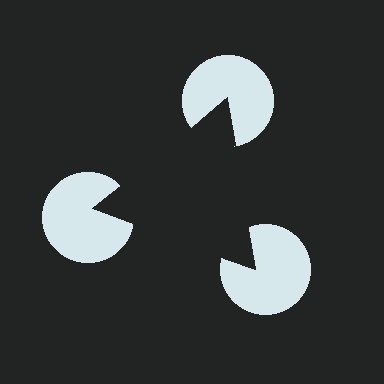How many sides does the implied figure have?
3 sides.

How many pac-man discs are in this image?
There are 3 — one at each vertex of the illusory triangle.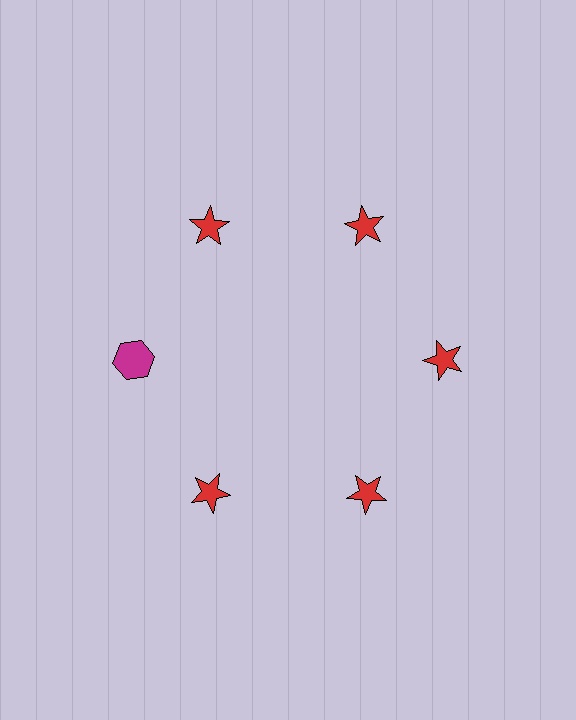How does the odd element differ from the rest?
It differs in both color (magenta instead of red) and shape (hexagon instead of star).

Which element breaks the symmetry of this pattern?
The magenta hexagon at roughly the 9 o'clock position breaks the symmetry. All other shapes are red stars.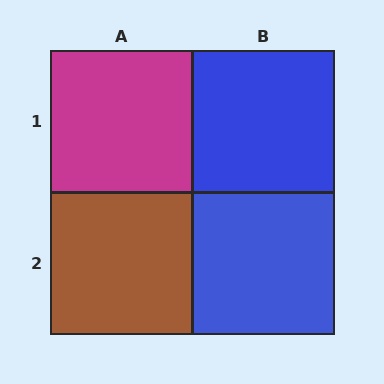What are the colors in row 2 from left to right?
Brown, blue.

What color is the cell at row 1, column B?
Blue.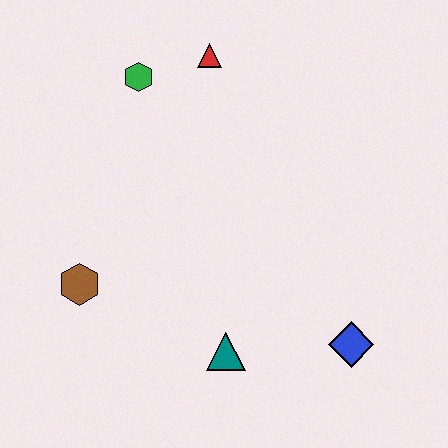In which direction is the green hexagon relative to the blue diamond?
The green hexagon is above the blue diamond.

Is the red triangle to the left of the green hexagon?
No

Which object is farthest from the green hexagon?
The blue diamond is farthest from the green hexagon.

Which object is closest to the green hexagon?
The red triangle is closest to the green hexagon.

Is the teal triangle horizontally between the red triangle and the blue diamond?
Yes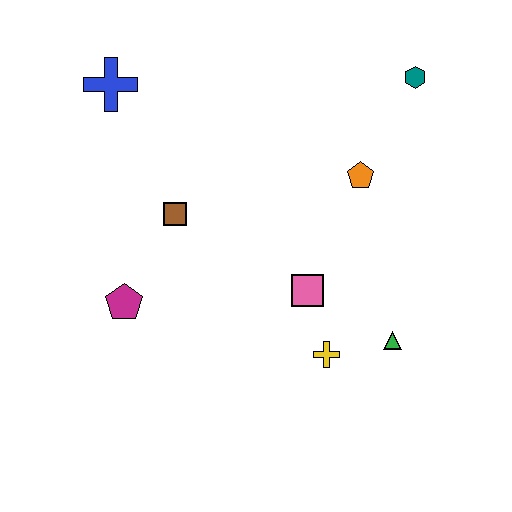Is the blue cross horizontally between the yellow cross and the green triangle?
No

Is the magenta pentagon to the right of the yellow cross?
No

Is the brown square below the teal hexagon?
Yes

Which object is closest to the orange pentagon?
The teal hexagon is closest to the orange pentagon.